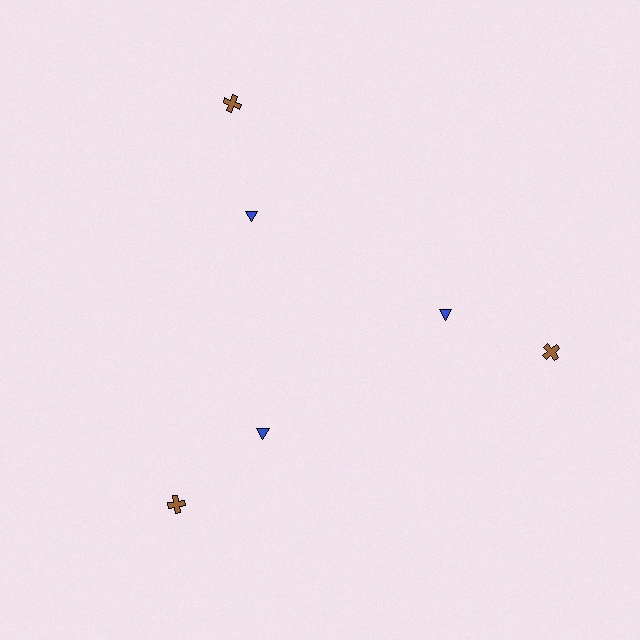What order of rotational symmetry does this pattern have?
This pattern has 3-fold rotational symmetry.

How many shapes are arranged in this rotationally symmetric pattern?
There are 6 shapes, arranged in 3 groups of 2.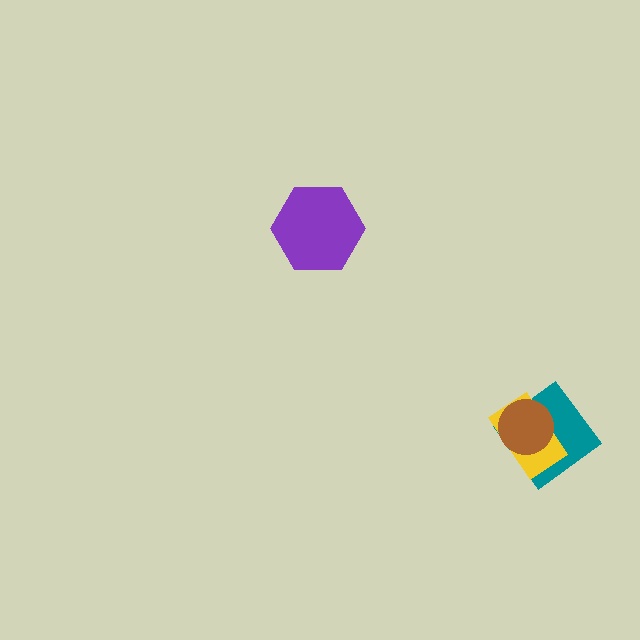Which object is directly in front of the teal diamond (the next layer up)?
The yellow rectangle is directly in front of the teal diamond.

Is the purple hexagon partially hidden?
No, no other shape covers it.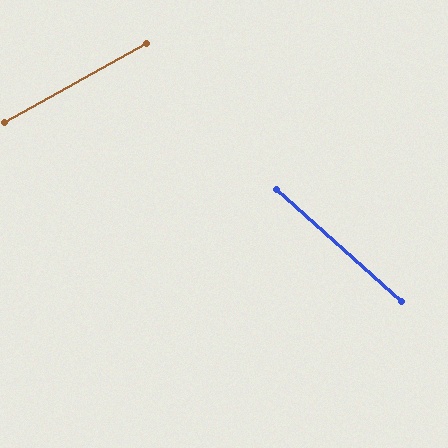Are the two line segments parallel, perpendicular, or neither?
Neither parallel nor perpendicular — they differ by about 71°.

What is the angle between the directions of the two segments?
Approximately 71 degrees.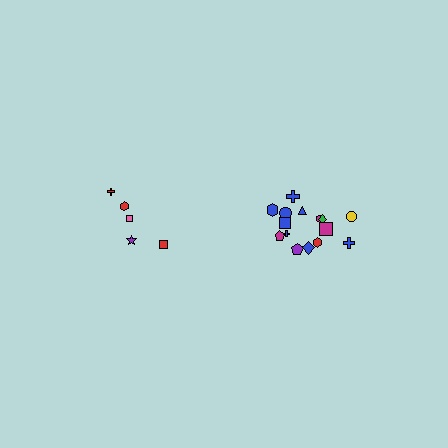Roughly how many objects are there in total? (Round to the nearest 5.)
Roughly 20 objects in total.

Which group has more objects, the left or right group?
The right group.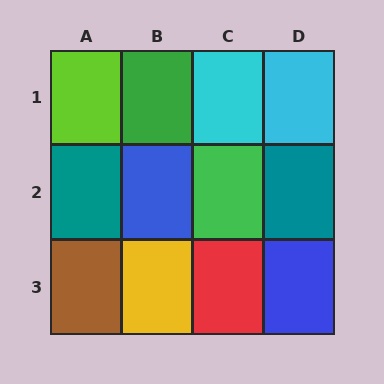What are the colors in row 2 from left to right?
Teal, blue, green, teal.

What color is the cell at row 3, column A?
Brown.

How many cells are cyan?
2 cells are cyan.